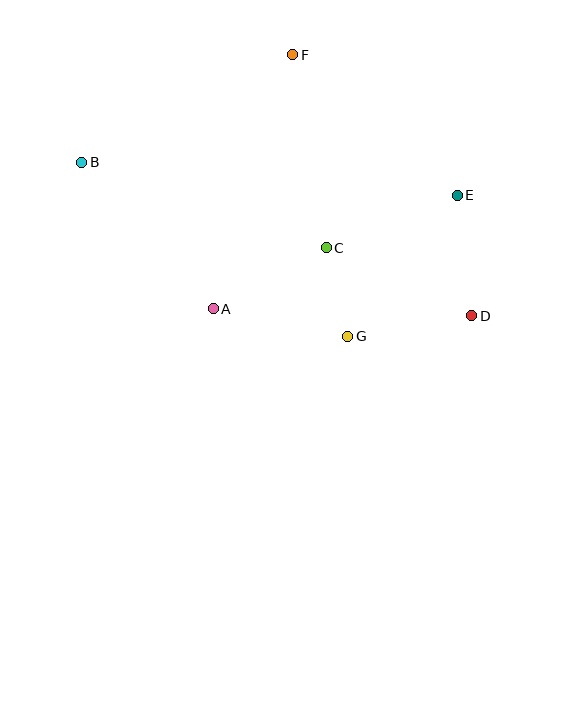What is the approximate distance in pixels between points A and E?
The distance between A and E is approximately 269 pixels.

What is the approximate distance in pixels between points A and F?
The distance between A and F is approximately 266 pixels.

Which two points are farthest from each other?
Points B and D are farthest from each other.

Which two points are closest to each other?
Points C and G are closest to each other.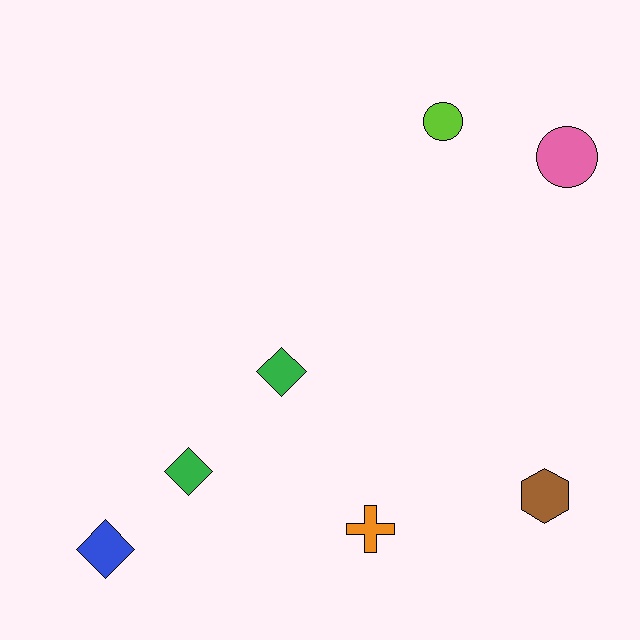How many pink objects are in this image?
There is 1 pink object.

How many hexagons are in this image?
There is 1 hexagon.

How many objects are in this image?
There are 7 objects.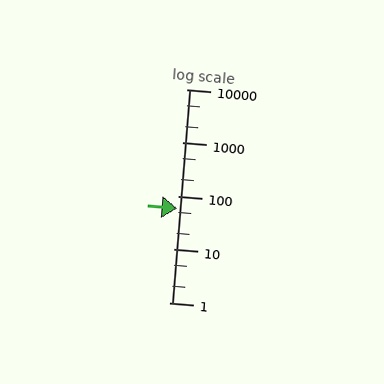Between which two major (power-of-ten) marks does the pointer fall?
The pointer is between 10 and 100.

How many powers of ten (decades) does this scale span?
The scale spans 4 decades, from 1 to 10000.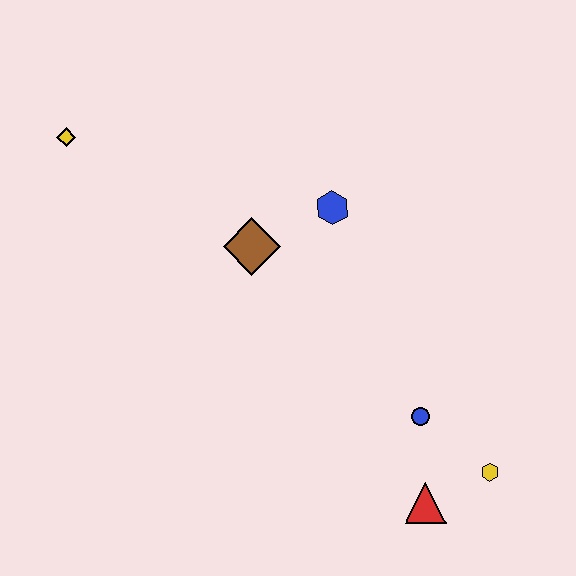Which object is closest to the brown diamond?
The blue hexagon is closest to the brown diamond.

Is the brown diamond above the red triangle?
Yes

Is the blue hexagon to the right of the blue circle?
No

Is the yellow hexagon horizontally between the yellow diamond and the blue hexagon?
No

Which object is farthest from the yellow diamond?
The yellow hexagon is farthest from the yellow diamond.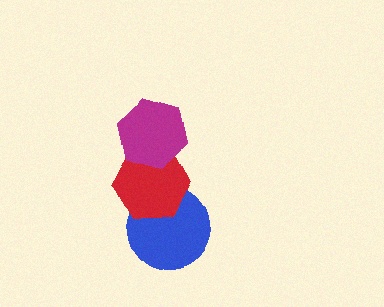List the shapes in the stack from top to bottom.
From top to bottom: the magenta hexagon, the red hexagon, the blue circle.